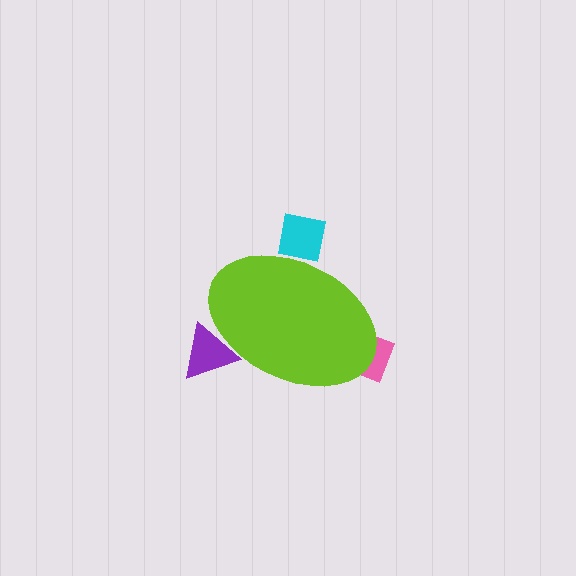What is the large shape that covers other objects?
A lime ellipse.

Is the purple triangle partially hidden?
Yes, the purple triangle is partially hidden behind the lime ellipse.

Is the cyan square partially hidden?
Yes, the cyan square is partially hidden behind the lime ellipse.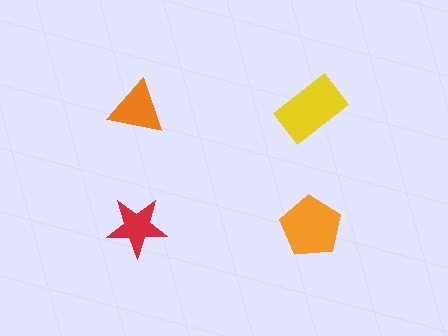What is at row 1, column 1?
An orange triangle.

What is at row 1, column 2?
A yellow rectangle.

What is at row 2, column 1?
A red star.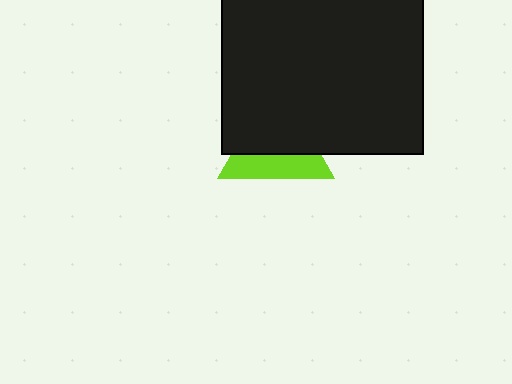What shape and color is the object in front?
The object in front is a black square.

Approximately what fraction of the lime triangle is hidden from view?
Roughly 59% of the lime triangle is hidden behind the black square.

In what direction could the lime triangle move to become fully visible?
The lime triangle could move down. That would shift it out from behind the black square entirely.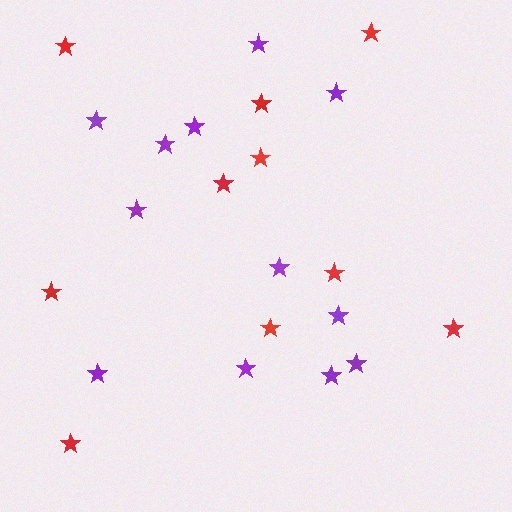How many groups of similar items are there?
There are 2 groups: one group of purple stars (12) and one group of red stars (10).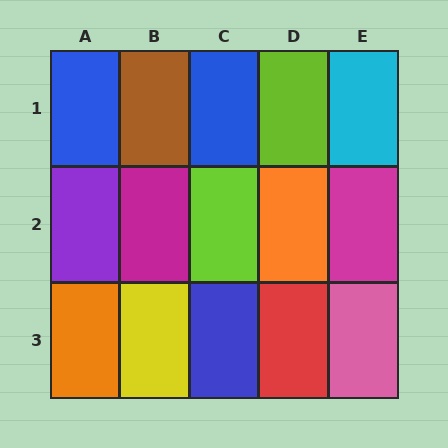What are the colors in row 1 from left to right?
Blue, brown, blue, lime, cyan.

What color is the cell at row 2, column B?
Magenta.